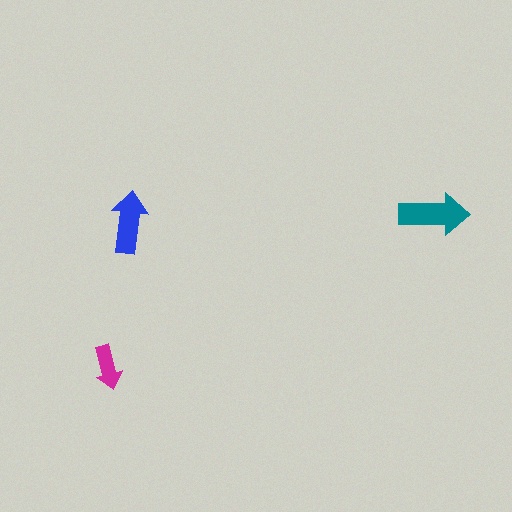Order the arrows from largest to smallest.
the teal one, the blue one, the magenta one.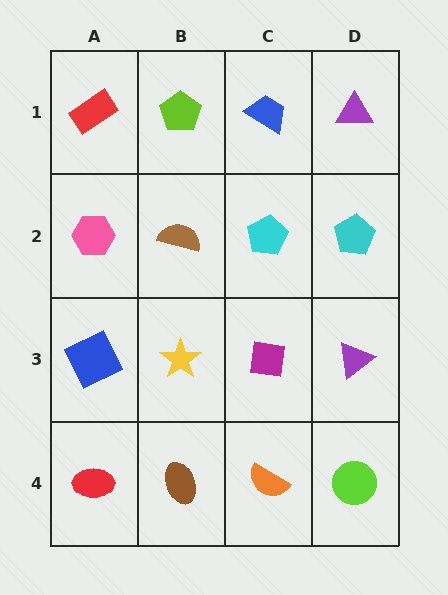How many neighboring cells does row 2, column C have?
4.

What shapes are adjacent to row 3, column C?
A cyan pentagon (row 2, column C), an orange semicircle (row 4, column C), a yellow star (row 3, column B), a purple triangle (row 3, column D).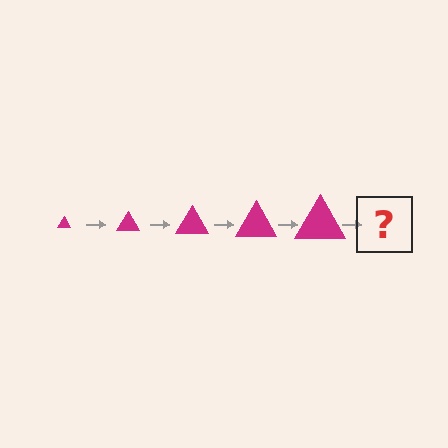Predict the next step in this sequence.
The next step is a magenta triangle, larger than the previous one.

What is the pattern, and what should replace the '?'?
The pattern is that the triangle gets progressively larger each step. The '?' should be a magenta triangle, larger than the previous one.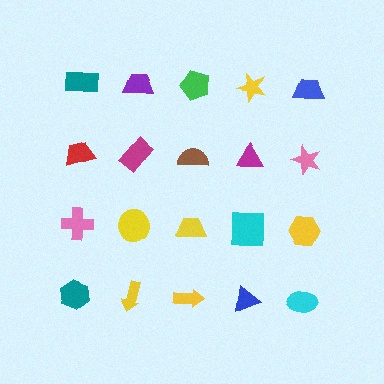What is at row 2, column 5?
A pink star.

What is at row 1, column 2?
A purple trapezoid.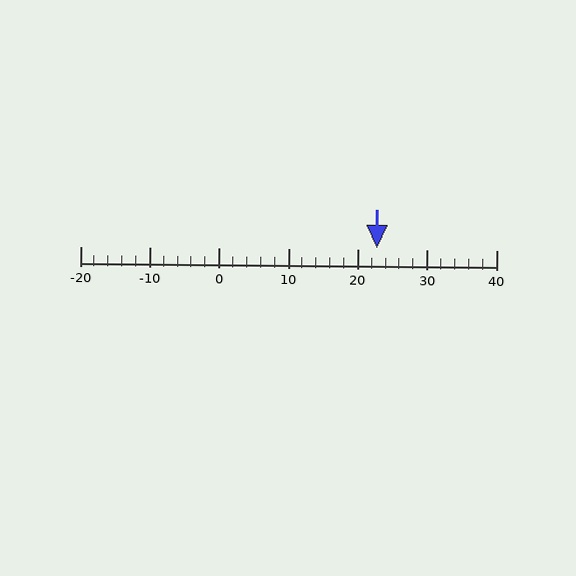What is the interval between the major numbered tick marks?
The major tick marks are spaced 10 units apart.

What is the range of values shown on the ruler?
The ruler shows values from -20 to 40.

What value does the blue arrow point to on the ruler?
The blue arrow points to approximately 23.